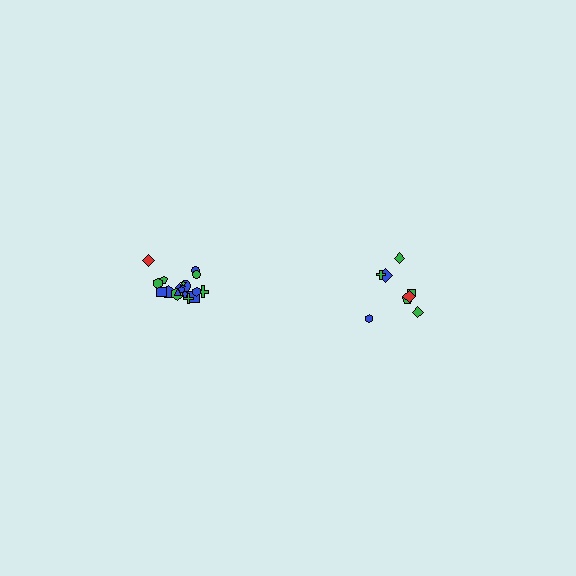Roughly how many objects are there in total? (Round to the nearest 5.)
Roughly 25 objects in total.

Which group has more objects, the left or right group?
The left group.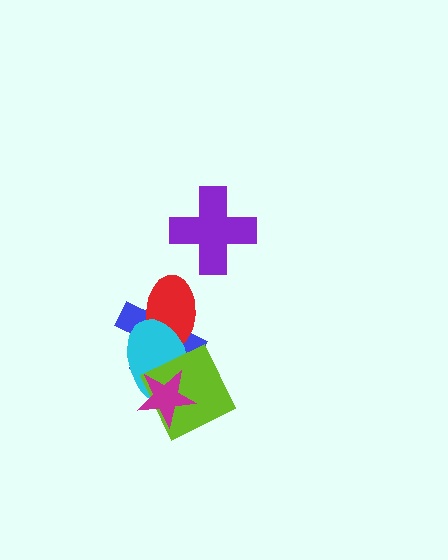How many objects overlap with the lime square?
3 objects overlap with the lime square.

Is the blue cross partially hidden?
Yes, it is partially covered by another shape.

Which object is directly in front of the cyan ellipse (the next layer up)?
The lime square is directly in front of the cyan ellipse.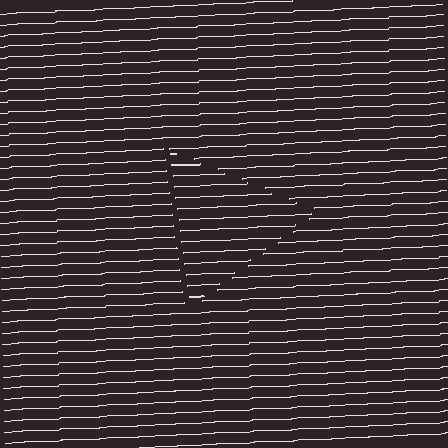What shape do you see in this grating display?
An illusory triangle. The interior of the shape contains the same grating, shifted by half a period — the contour is defined by the phase discontinuity where line-ends from the inner and outer gratings abut.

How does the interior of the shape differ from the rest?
The interior of the shape contains the same grating, shifted by half a period — the contour is defined by the phase discontinuity where line-ends from the inner and outer gratings abut.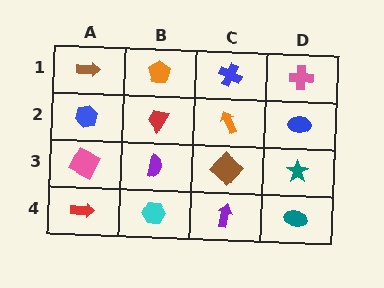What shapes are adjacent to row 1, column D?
A blue ellipse (row 2, column D), a blue cross (row 1, column C).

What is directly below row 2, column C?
A brown diamond.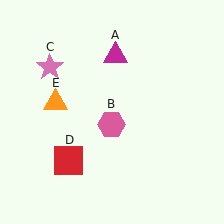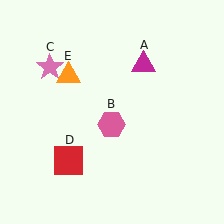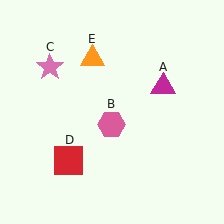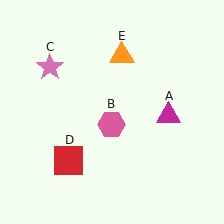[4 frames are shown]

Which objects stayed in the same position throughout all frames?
Pink hexagon (object B) and pink star (object C) and red square (object D) remained stationary.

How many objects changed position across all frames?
2 objects changed position: magenta triangle (object A), orange triangle (object E).